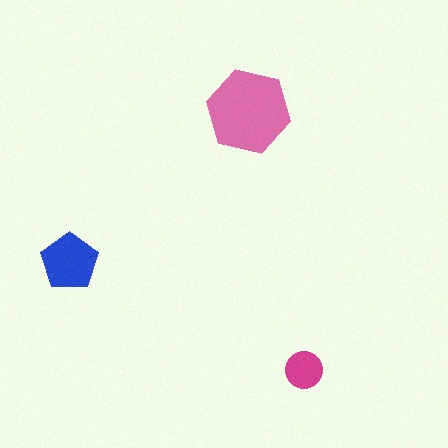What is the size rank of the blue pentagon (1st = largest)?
2nd.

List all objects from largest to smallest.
The pink hexagon, the blue pentagon, the magenta circle.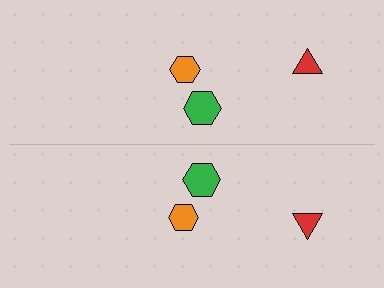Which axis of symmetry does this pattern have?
The pattern has a horizontal axis of symmetry running through the center of the image.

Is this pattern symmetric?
Yes, this pattern has bilateral (reflection) symmetry.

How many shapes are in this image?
There are 6 shapes in this image.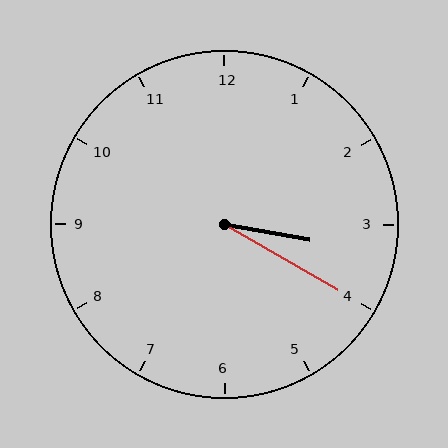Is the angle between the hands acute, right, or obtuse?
It is acute.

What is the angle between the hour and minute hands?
Approximately 20 degrees.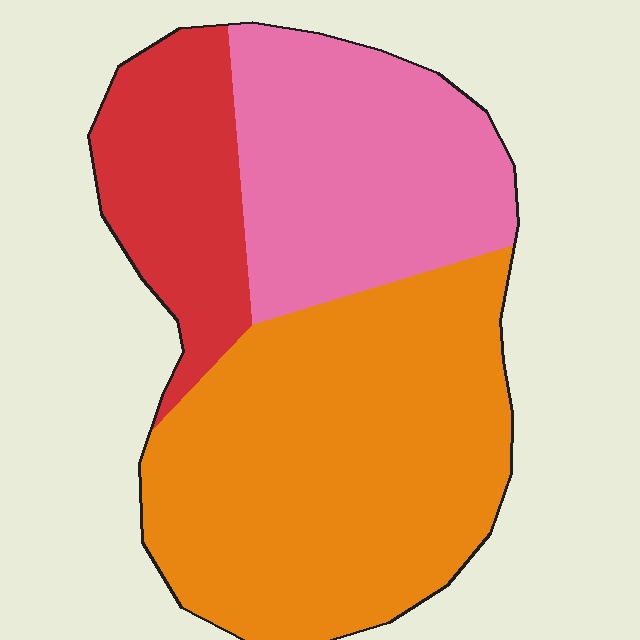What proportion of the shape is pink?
Pink takes up about one third (1/3) of the shape.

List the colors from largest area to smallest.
From largest to smallest: orange, pink, red.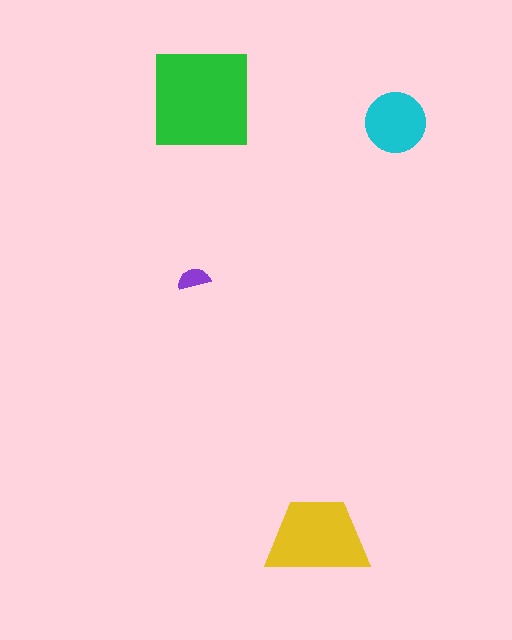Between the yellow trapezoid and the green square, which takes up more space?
The green square.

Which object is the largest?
The green square.